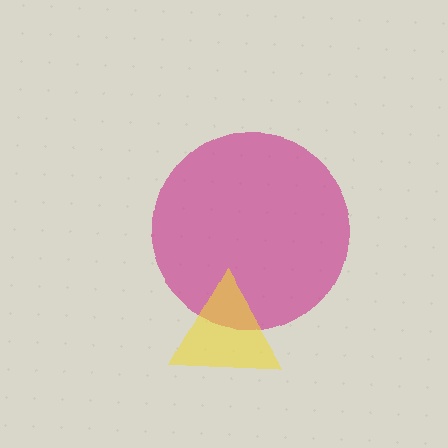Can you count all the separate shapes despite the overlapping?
Yes, there are 2 separate shapes.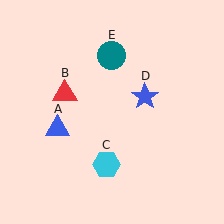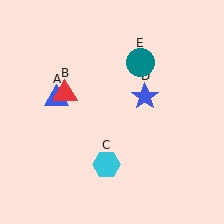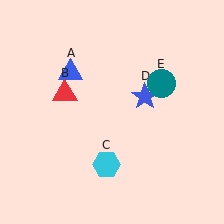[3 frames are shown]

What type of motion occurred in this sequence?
The blue triangle (object A), teal circle (object E) rotated clockwise around the center of the scene.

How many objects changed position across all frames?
2 objects changed position: blue triangle (object A), teal circle (object E).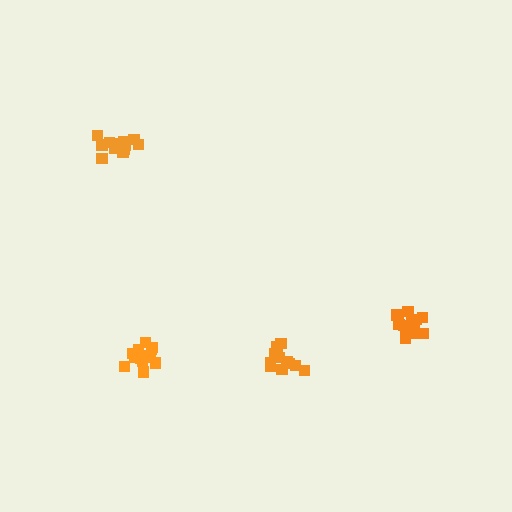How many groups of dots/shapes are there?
There are 4 groups.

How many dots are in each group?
Group 1: 15 dots, Group 2: 12 dots, Group 3: 14 dots, Group 4: 14 dots (55 total).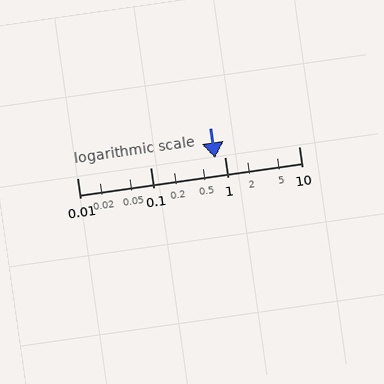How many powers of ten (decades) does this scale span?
The scale spans 3 decades, from 0.01 to 10.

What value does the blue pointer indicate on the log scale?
The pointer indicates approximately 0.73.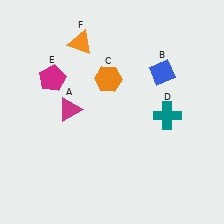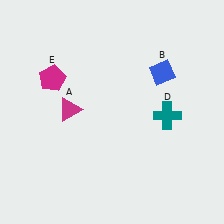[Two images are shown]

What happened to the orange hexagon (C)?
The orange hexagon (C) was removed in Image 2. It was in the top-left area of Image 1.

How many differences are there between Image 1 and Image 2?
There are 2 differences between the two images.